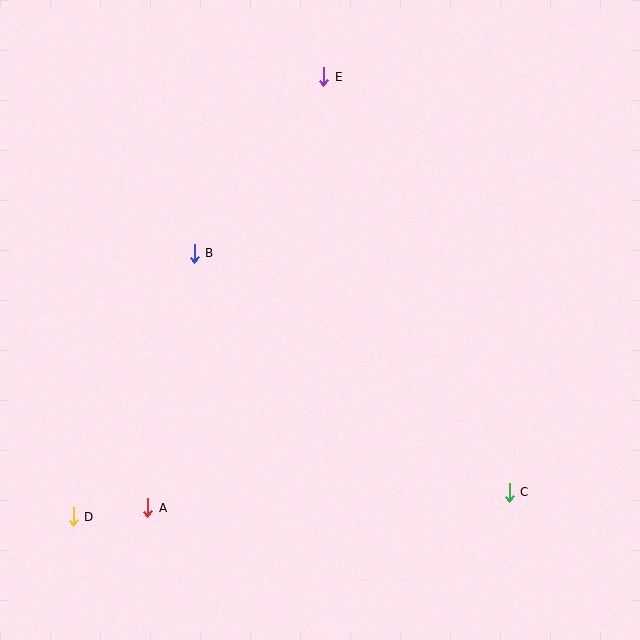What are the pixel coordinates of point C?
Point C is at (509, 492).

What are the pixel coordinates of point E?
Point E is at (324, 77).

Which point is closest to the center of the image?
Point B at (194, 253) is closest to the center.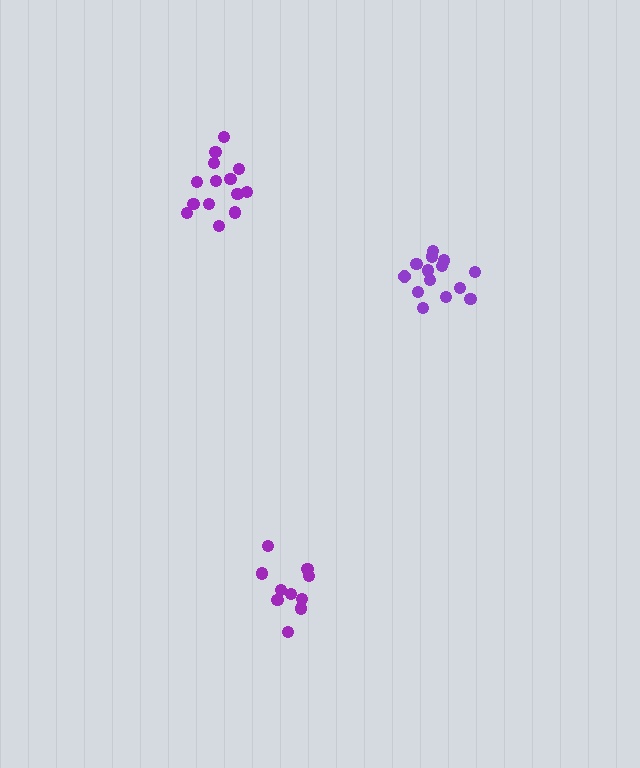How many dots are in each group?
Group 1: 10 dots, Group 2: 14 dots, Group 3: 14 dots (38 total).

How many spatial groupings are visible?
There are 3 spatial groupings.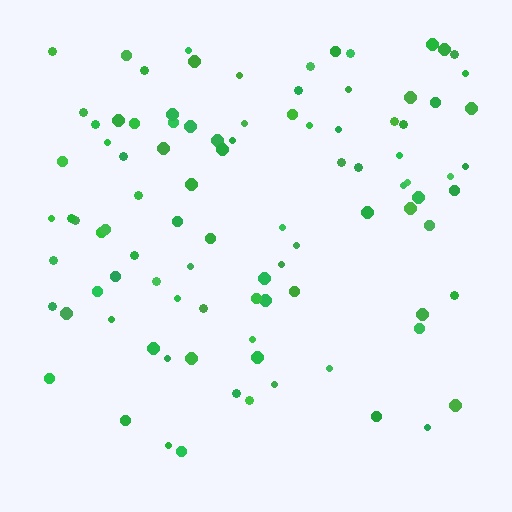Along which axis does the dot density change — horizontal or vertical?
Vertical.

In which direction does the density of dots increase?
From bottom to top, with the top side densest.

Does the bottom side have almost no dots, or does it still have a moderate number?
Still a moderate number, just noticeably fewer than the top.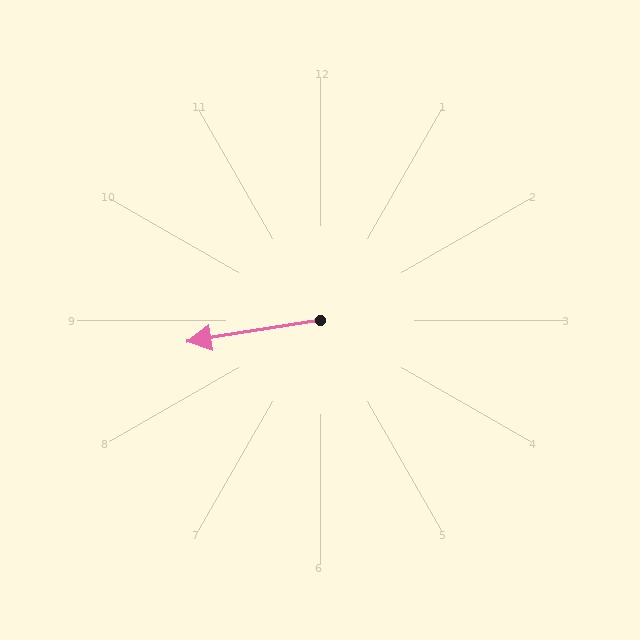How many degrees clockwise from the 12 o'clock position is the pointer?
Approximately 261 degrees.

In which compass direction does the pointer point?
West.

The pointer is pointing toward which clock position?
Roughly 9 o'clock.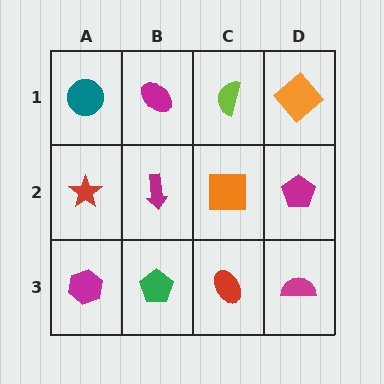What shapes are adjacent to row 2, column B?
A magenta ellipse (row 1, column B), a green pentagon (row 3, column B), a red star (row 2, column A), an orange square (row 2, column C).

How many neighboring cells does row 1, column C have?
3.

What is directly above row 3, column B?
A magenta arrow.